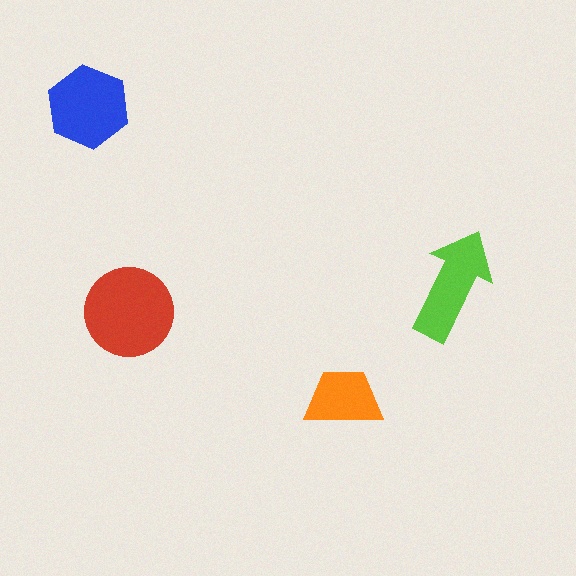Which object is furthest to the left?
The blue hexagon is leftmost.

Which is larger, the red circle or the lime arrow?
The red circle.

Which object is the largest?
The red circle.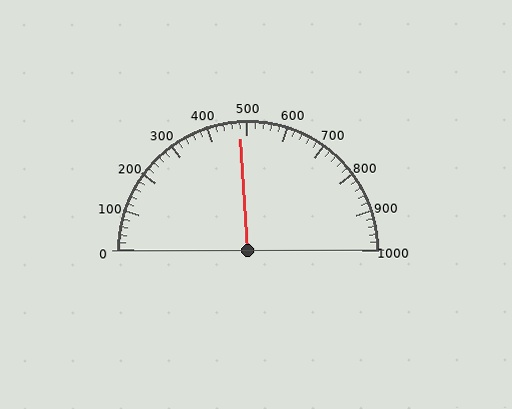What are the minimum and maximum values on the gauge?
The gauge ranges from 0 to 1000.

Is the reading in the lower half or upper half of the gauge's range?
The reading is in the lower half of the range (0 to 1000).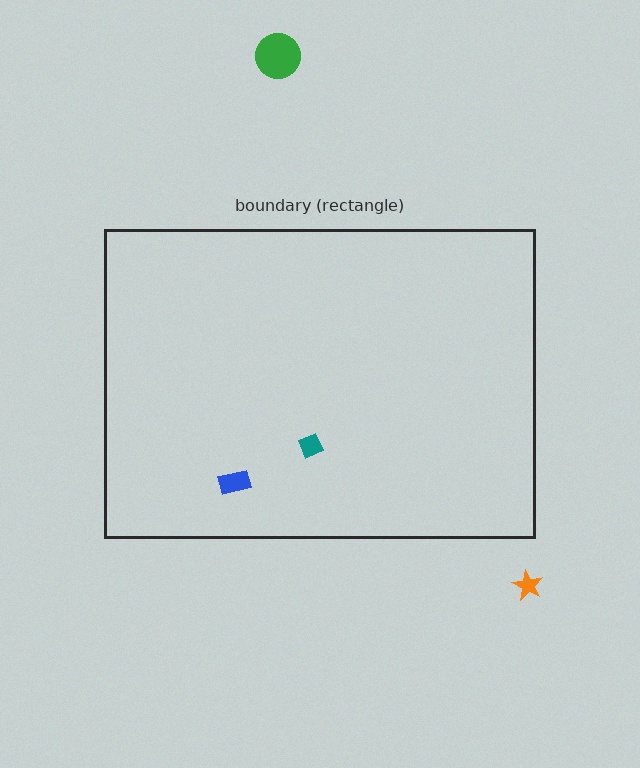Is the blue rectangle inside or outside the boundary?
Inside.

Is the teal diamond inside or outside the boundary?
Inside.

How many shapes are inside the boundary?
2 inside, 2 outside.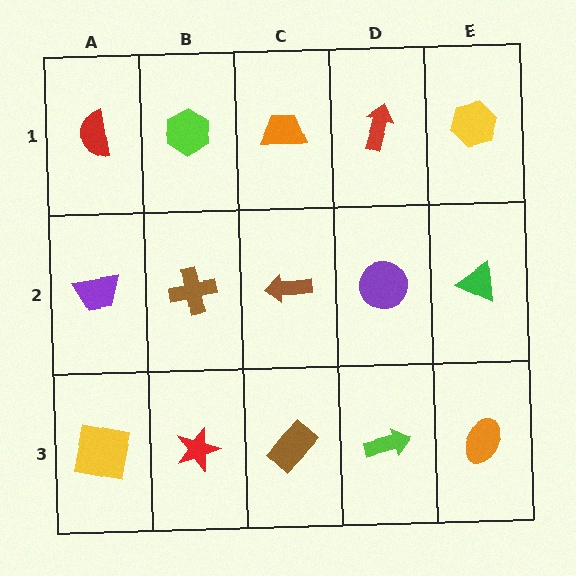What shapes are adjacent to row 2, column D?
A red arrow (row 1, column D), a lime arrow (row 3, column D), a brown arrow (row 2, column C), a green triangle (row 2, column E).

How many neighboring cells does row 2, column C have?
4.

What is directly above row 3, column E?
A green triangle.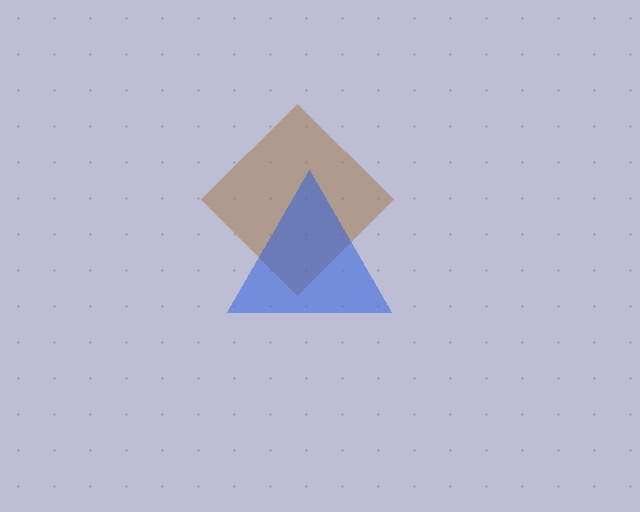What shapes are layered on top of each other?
The layered shapes are: a brown diamond, a blue triangle.